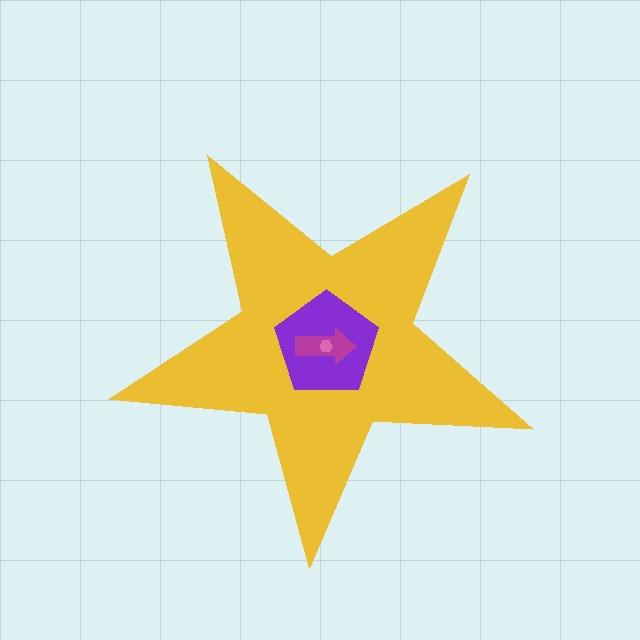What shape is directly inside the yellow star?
The purple pentagon.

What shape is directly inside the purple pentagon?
The magenta arrow.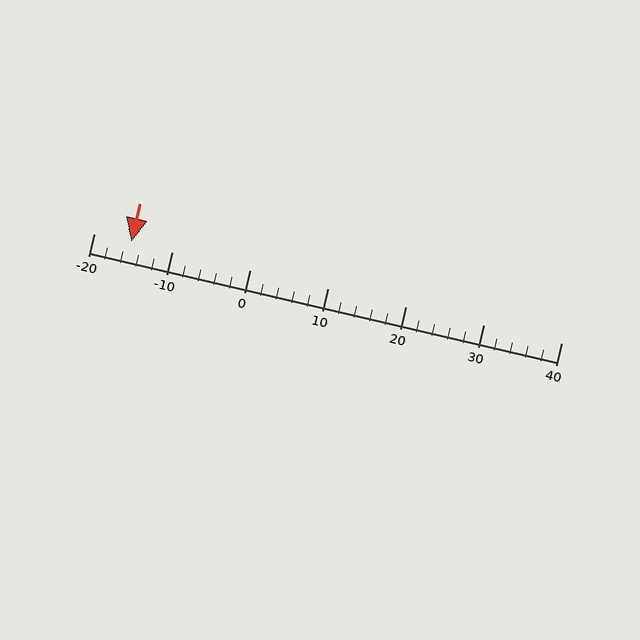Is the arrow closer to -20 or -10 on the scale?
The arrow is closer to -20.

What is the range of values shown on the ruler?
The ruler shows values from -20 to 40.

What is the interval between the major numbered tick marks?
The major tick marks are spaced 10 units apart.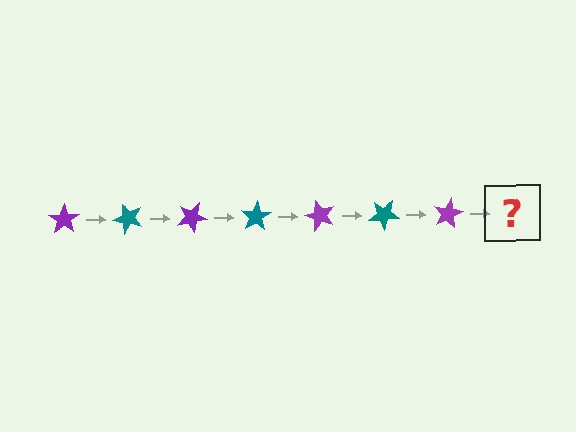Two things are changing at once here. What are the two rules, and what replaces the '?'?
The two rules are that it rotates 50 degrees each step and the color cycles through purple and teal. The '?' should be a teal star, rotated 350 degrees from the start.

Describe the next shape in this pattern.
It should be a teal star, rotated 350 degrees from the start.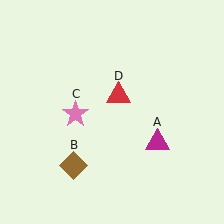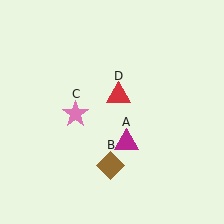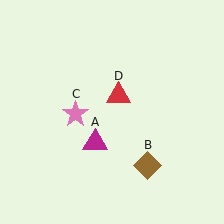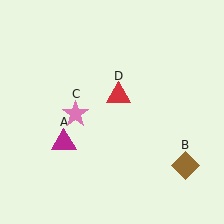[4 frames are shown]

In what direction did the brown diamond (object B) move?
The brown diamond (object B) moved right.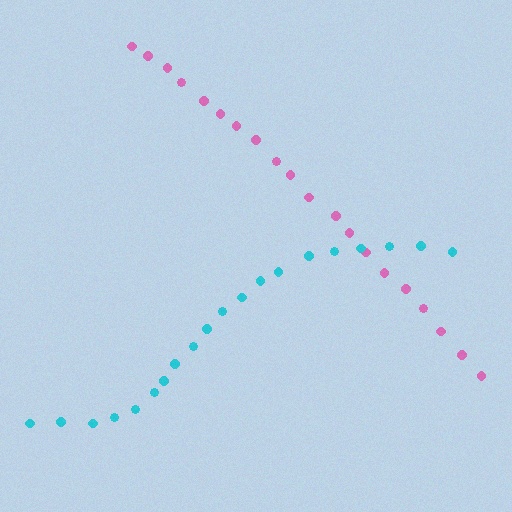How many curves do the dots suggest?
There are 2 distinct paths.